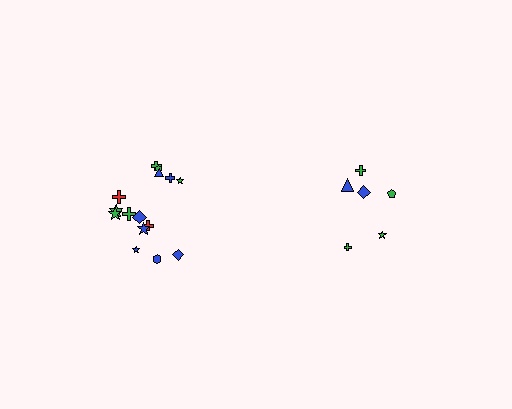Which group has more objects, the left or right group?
The left group.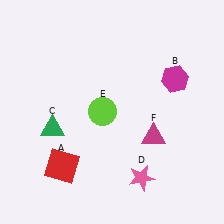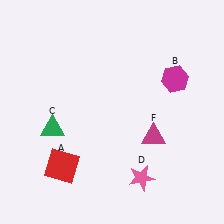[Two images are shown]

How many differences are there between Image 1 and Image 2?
There is 1 difference between the two images.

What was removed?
The lime circle (E) was removed in Image 2.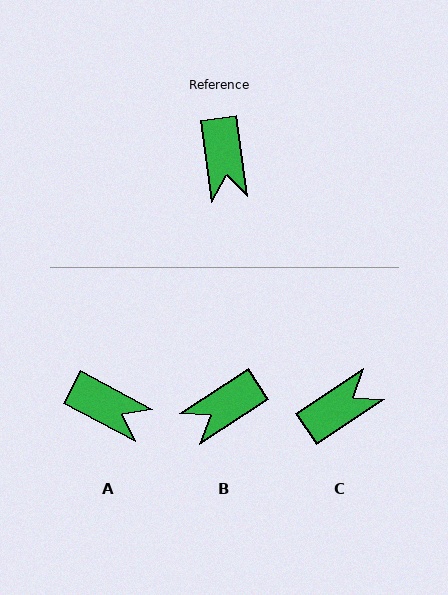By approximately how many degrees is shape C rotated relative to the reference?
Approximately 116 degrees counter-clockwise.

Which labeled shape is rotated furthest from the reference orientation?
C, about 116 degrees away.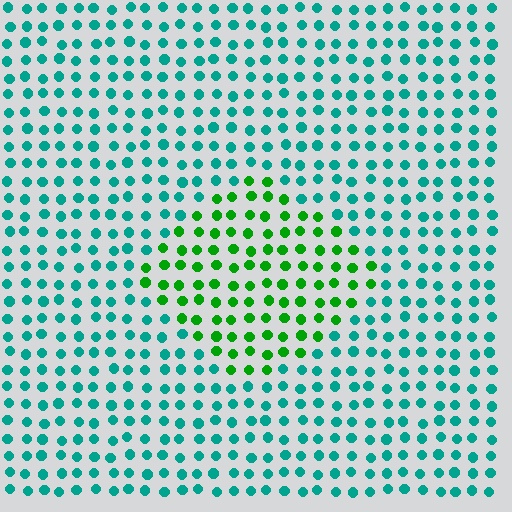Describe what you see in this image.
The image is filled with small teal elements in a uniform arrangement. A diamond-shaped region is visible where the elements are tinted to a slightly different hue, forming a subtle color boundary.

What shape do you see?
I see a diamond.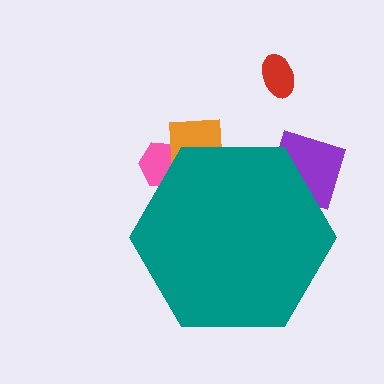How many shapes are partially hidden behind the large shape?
3 shapes are partially hidden.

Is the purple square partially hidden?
Yes, the purple square is partially hidden behind the teal hexagon.